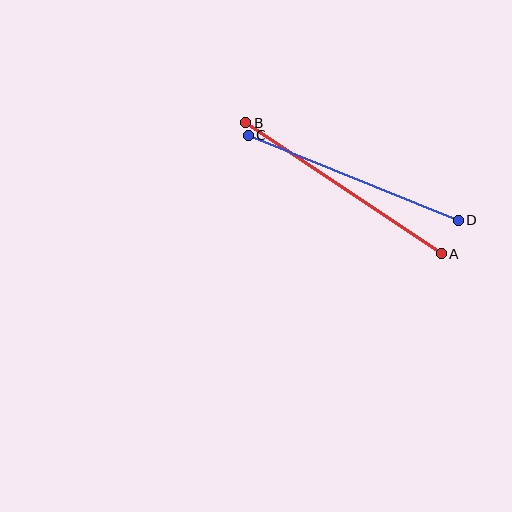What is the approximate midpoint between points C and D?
The midpoint is at approximately (353, 178) pixels.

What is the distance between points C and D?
The distance is approximately 226 pixels.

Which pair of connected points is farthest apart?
Points A and B are farthest apart.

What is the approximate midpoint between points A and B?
The midpoint is at approximately (344, 188) pixels.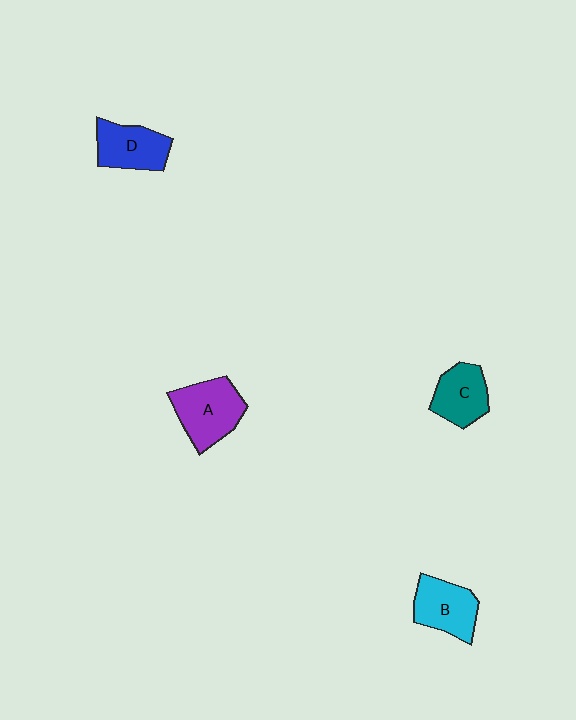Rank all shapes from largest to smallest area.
From largest to smallest: A (purple), B (cyan), D (blue), C (teal).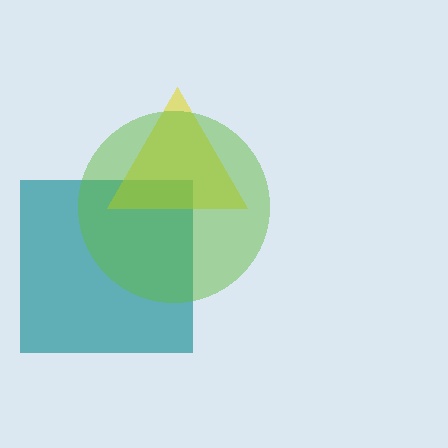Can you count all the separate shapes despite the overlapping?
Yes, there are 3 separate shapes.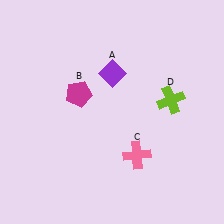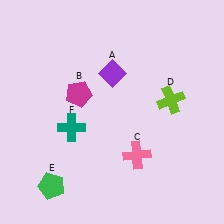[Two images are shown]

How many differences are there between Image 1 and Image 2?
There are 2 differences between the two images.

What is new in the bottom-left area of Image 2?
A green pentagon (E) was added in the bottom-left area of Image 2.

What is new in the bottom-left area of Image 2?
A teal cross (F) was added in the bottom-left area of Image 2.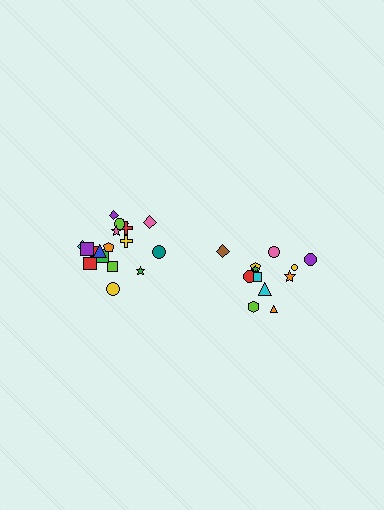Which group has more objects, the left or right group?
The left group.